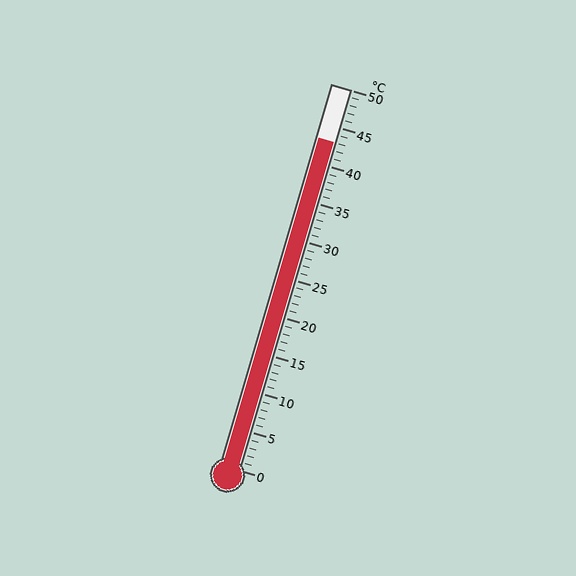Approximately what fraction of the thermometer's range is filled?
The thermometer is filled to approximately 85% of its range.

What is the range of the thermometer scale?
The thermometer scale ranges from 0°C to 50°C.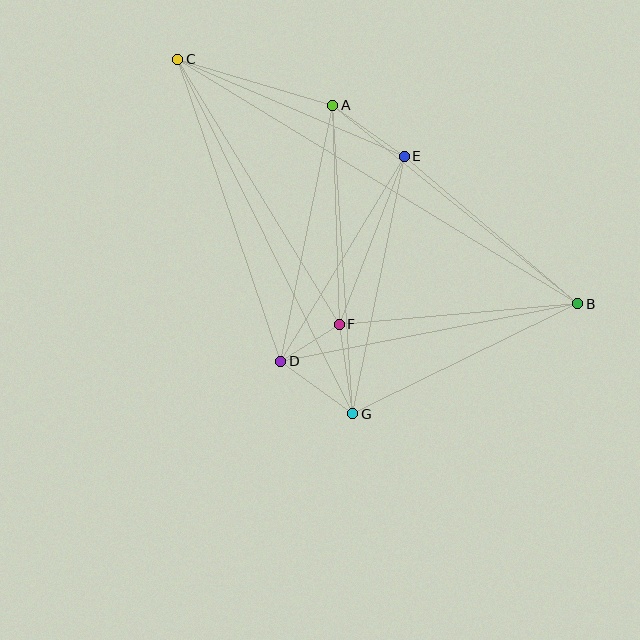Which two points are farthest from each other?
Points B and C are farthest from each other.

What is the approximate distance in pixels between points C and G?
The distance between C and G is approximately 395 pixels.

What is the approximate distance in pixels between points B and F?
The distance between B and F is approximately 239 pixels.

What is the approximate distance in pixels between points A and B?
The distance between A and B is approximately 315 pixels.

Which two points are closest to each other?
Points D and F are closest to each other.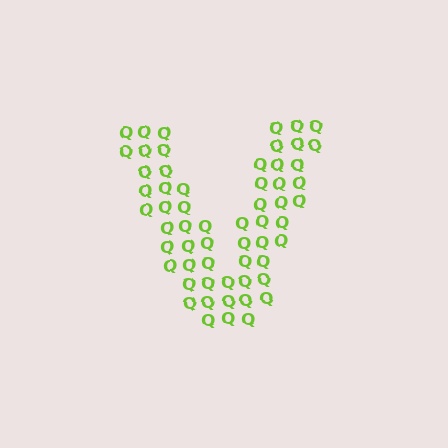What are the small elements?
The small elements are letter Q's.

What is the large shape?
The large shape is the letter V.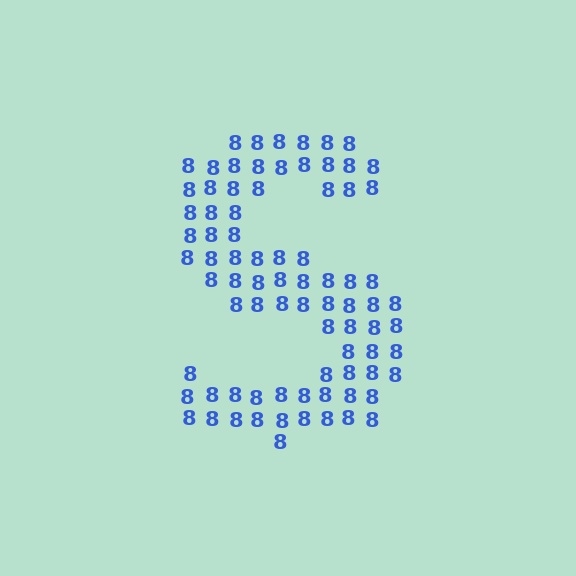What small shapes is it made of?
It is made of small digit 8's.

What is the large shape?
The large shape is the letter S.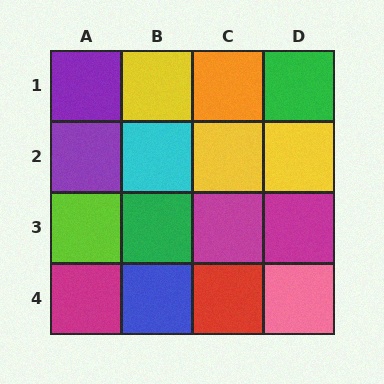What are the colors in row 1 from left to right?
Purple, yellow, orange, green.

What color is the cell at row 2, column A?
Purple.